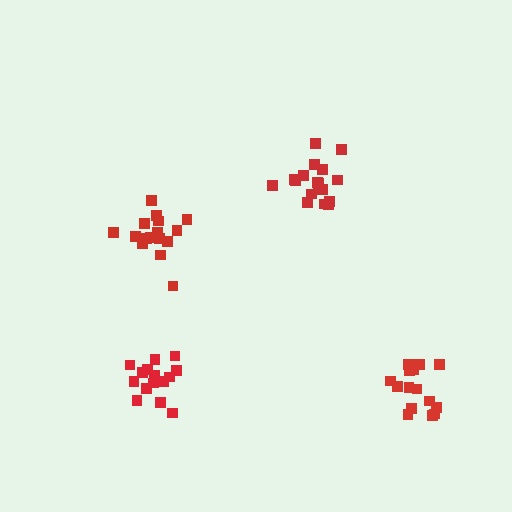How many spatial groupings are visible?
There are 4 spatial groupings.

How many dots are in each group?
Group 1: 16 dots, Group 2: 16 dots, Group 3: 18 dots, Group 4: 15 dots (65 total).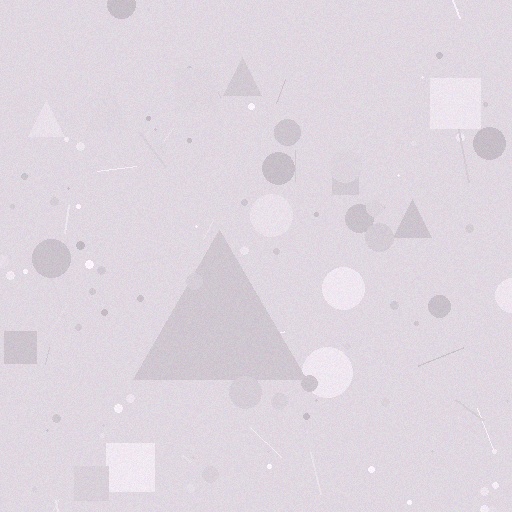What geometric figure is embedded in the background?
A triangle is embedded in the background.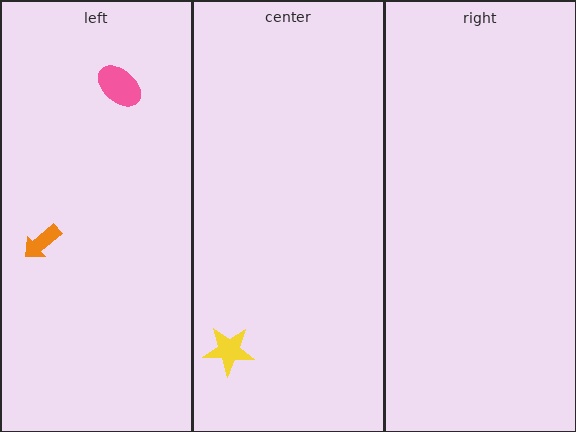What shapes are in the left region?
The orange arrow, the pink ellipse.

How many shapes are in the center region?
1.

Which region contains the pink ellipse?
The left region.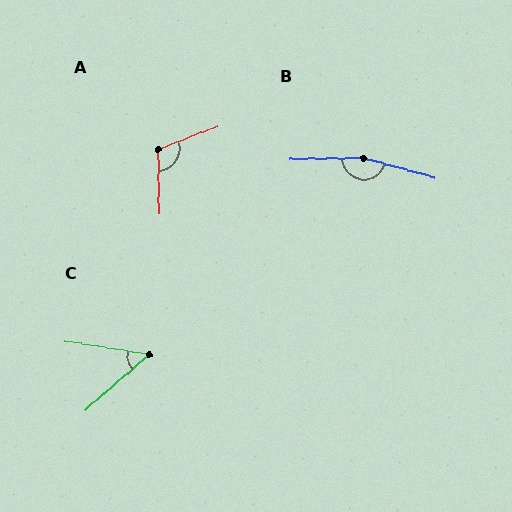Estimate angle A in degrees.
Approximately 111 degrees.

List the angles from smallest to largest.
C (50°), A (111°), B (164°).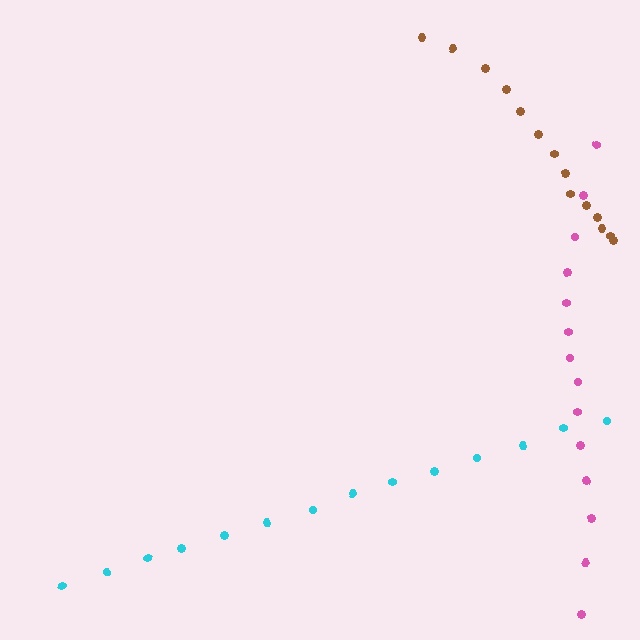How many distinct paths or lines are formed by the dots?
There are 3 distinct paths.